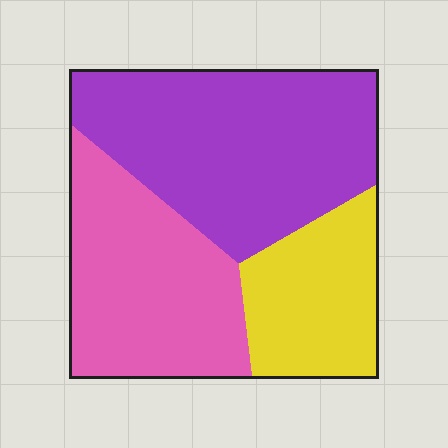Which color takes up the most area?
Purple, at roughly 45%.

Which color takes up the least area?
Yellow, at roughly 20%.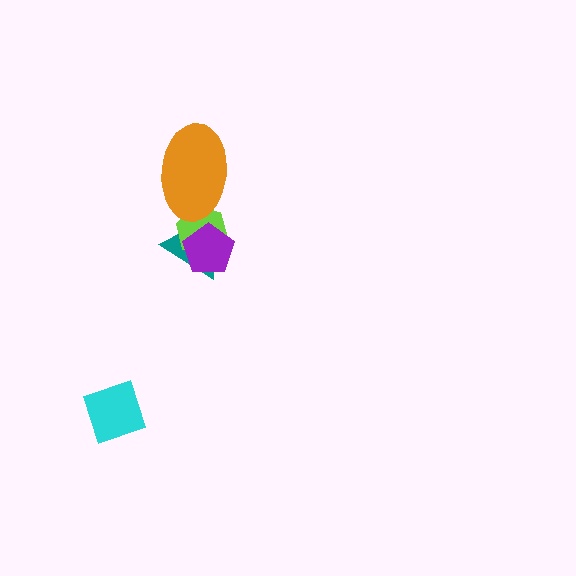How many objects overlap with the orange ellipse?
2 objects overlap with the orange ellipse.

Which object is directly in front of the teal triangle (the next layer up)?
The lime hexagon is directly in front of the teal triangle.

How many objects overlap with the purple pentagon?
2 objects overlap with the purple pentagon.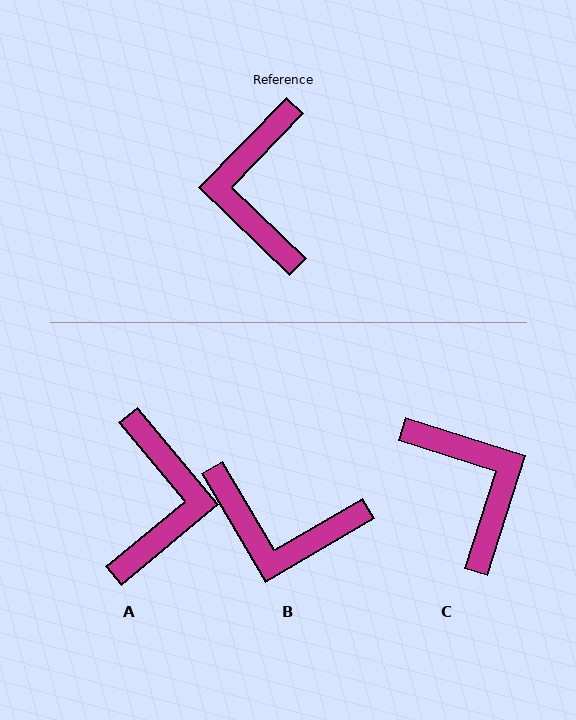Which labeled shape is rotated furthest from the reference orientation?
A, about 174 degrees away.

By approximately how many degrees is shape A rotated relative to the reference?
Approximately 174 degrees counter-clockwise.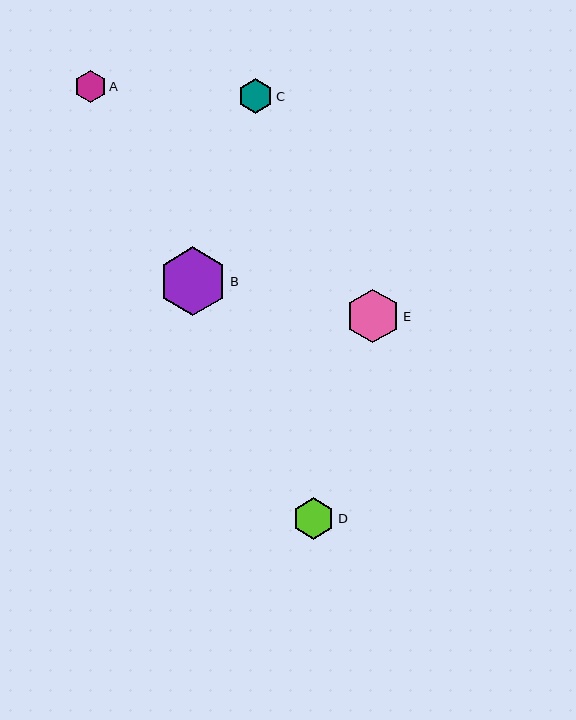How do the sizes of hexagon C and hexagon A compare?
Hexagon C and hexagon A are approximately the same size.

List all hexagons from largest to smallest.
From largest to smallest: B, E, D, C, A.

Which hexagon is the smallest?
Hexagon A is the smallest with a size of approximately 33 pixels.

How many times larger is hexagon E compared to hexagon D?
Hexagon E is approximately 1.3 times the size of hexagon D.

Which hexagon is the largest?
Hexagon B is the largest with a size of approximately 68 pixels.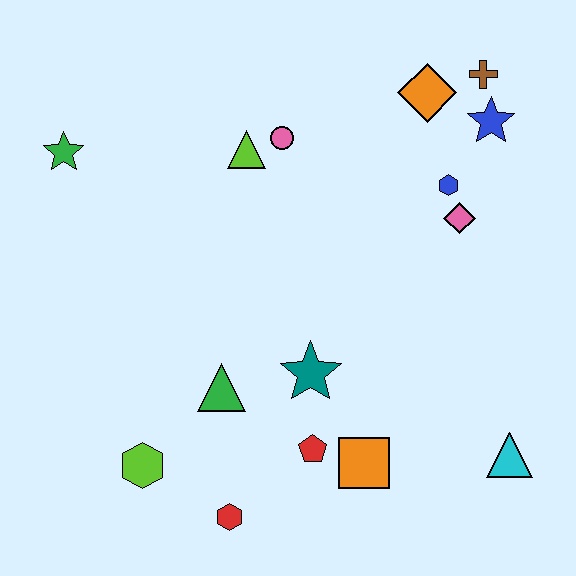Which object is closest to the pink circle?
The lime triangle is closest to the pink circle.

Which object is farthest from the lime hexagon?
The brown cross is farthest from the lime hexagon.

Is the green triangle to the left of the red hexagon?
Yes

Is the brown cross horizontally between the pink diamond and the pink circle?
No